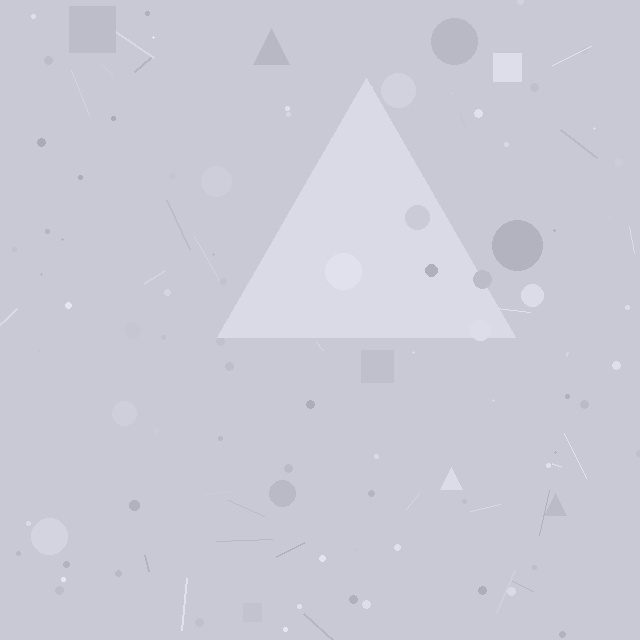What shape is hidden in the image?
A triangle is hidden in the image.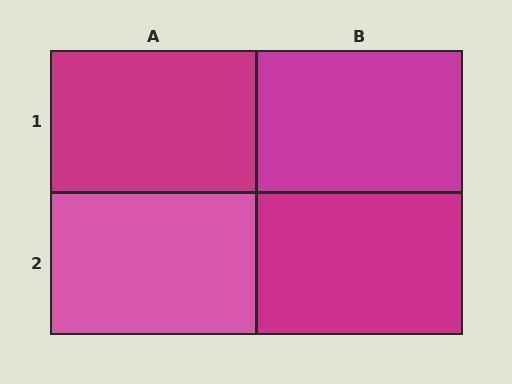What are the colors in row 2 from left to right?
Pink, magenta.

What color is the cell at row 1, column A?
Magenta.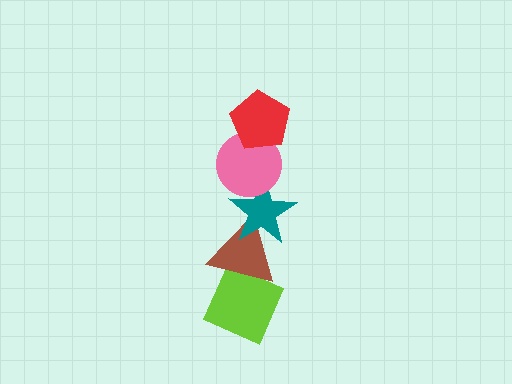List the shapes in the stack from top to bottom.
From top to bottom: the red pentagon, the pink circle, the teal star, the brown triangle, the lime diamond.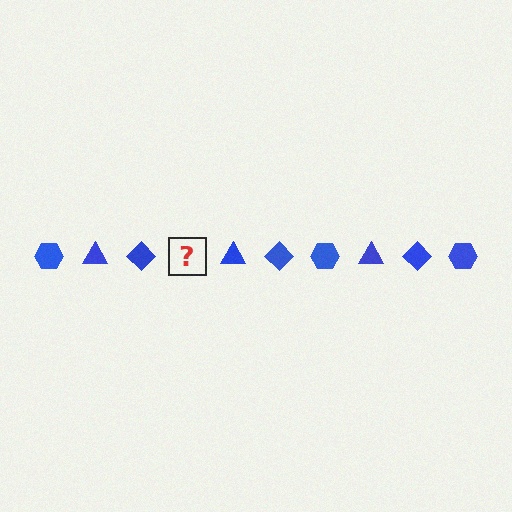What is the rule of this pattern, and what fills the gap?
The rule is that the pattern cycles through hexagon, triangle, diamond shapes in blue. The gap should be filled with a blue hexagon.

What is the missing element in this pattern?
The missing element is a blue hexagon.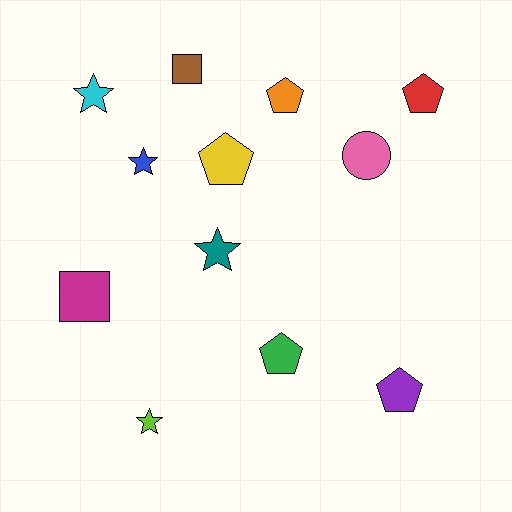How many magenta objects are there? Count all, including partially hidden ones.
There is 1 magenta object.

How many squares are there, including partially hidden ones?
There are 2 squares.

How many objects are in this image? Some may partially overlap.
There are 12 objects.